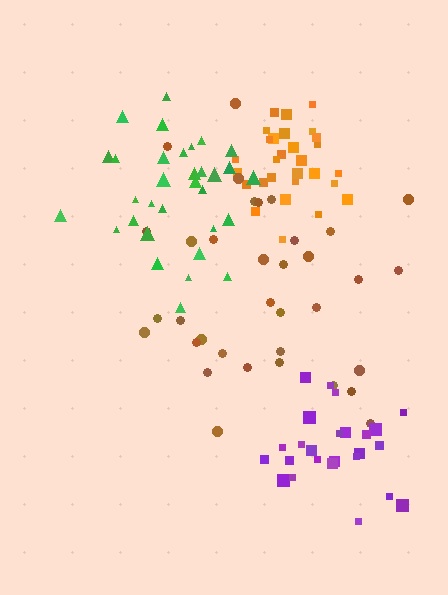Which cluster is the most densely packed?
Orange.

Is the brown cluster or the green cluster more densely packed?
Green.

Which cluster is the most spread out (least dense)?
Brown.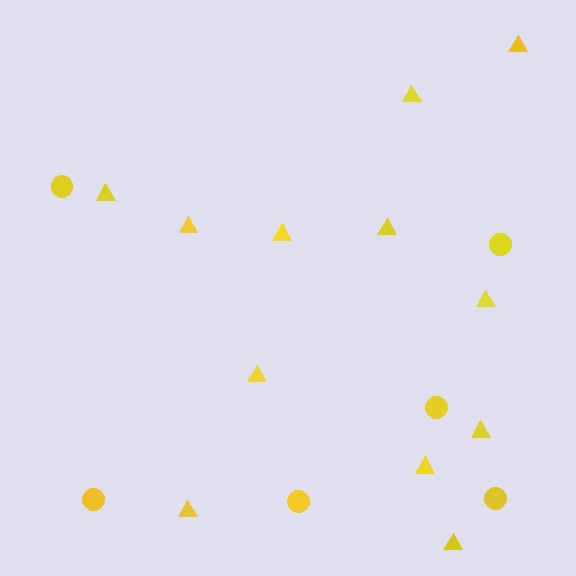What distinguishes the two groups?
There are 2 groups: one group of circles (6) and one group of triangles (12).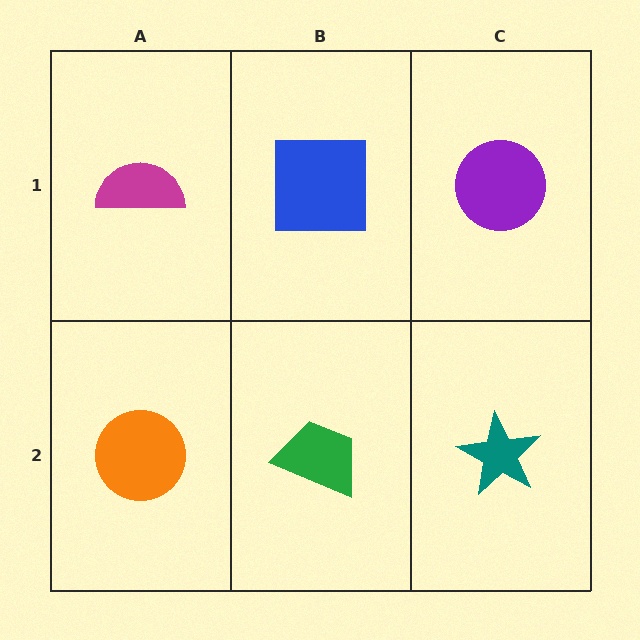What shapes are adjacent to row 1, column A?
An orange circle (row 2, column A), a blue square (row 1, column B).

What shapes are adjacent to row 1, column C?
A teal star (row 2, column C), a blue square (row 1, column B).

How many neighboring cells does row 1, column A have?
2.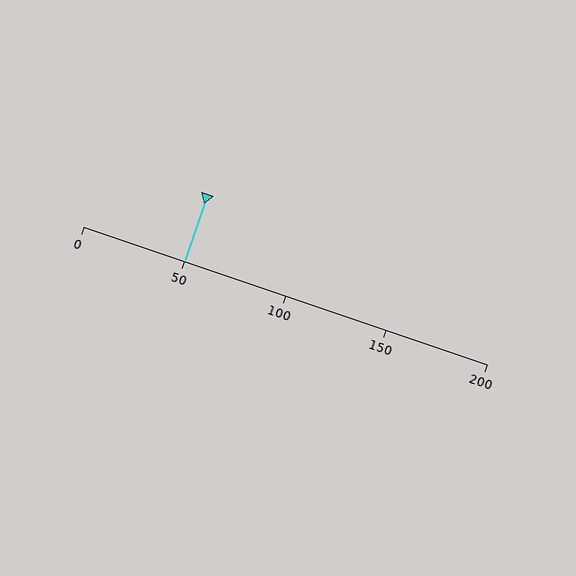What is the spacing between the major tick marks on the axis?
The major ticks are spaced 50 apart.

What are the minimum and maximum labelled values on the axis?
The axis runs from 0 to 200.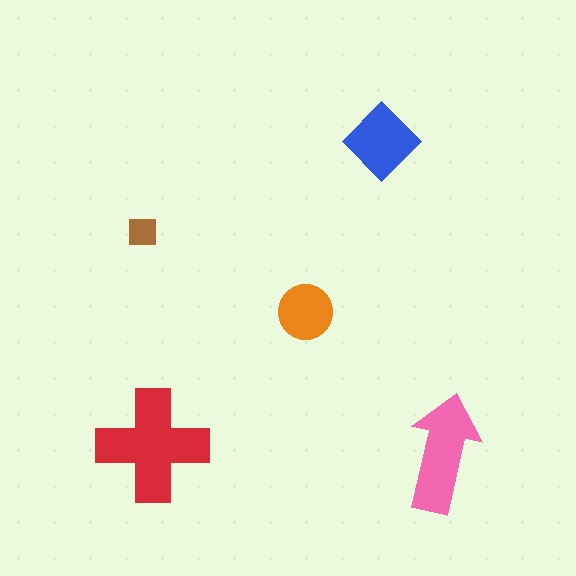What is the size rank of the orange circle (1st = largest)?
4th.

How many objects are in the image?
There are 5 objects in the image.